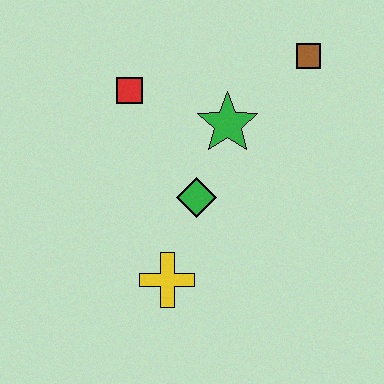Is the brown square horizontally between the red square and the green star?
No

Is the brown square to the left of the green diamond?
No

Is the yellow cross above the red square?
No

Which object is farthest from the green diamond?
The brown square is farthest from the green diamond.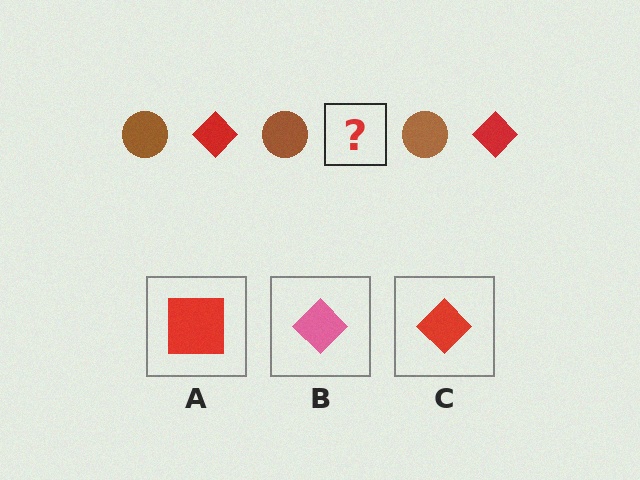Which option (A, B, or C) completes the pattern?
C.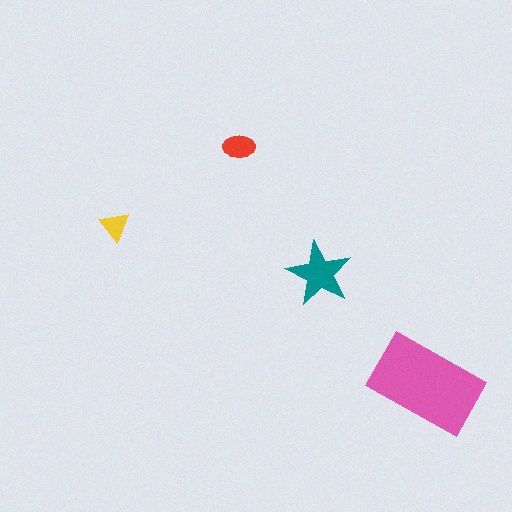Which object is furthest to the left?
The yellow triangle is leftmost.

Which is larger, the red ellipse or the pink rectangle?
The pink rectangle.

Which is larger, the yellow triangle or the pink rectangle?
The pink rectangle.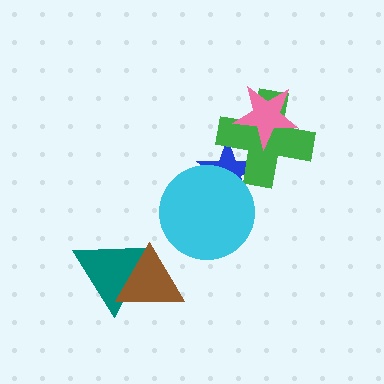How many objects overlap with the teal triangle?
1 object overlaps with the teal triangle.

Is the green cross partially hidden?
Yes, it is partially covered by another shape.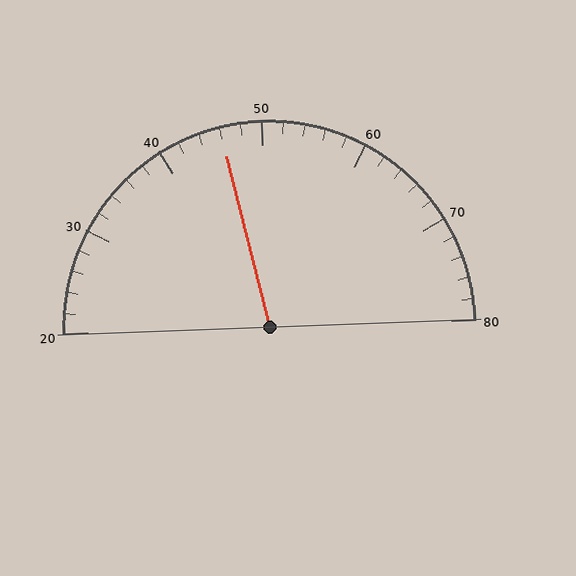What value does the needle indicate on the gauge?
The needle indicates approximately 46.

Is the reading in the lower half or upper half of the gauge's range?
The reading is in the lower half of the range (20 to 80).